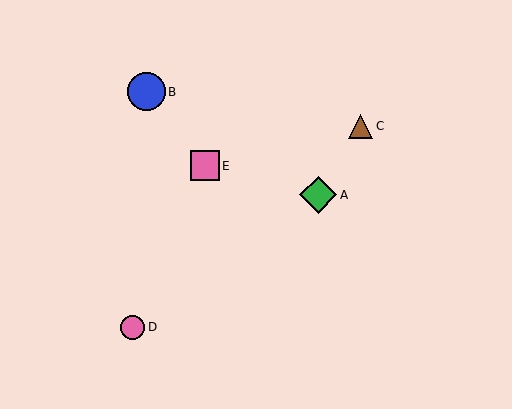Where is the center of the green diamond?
The center of the green diamond is at (318, 195).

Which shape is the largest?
The blue circle (labeled B) is the largest.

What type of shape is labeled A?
Shape A is a green diamond.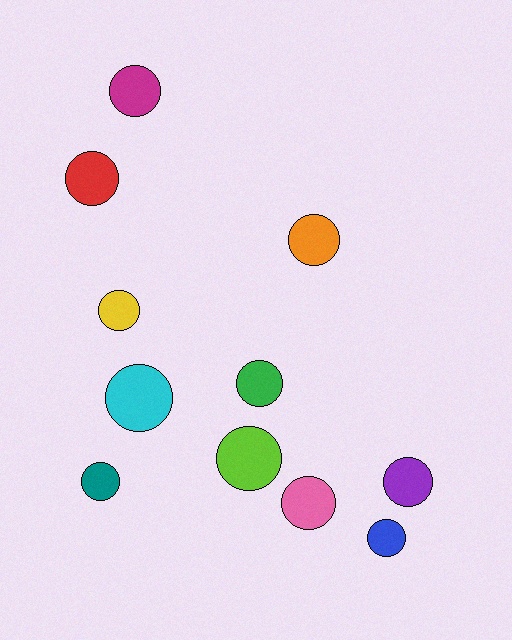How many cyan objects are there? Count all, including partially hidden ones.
There is 1 cyan object.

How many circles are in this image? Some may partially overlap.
There are 11 circles.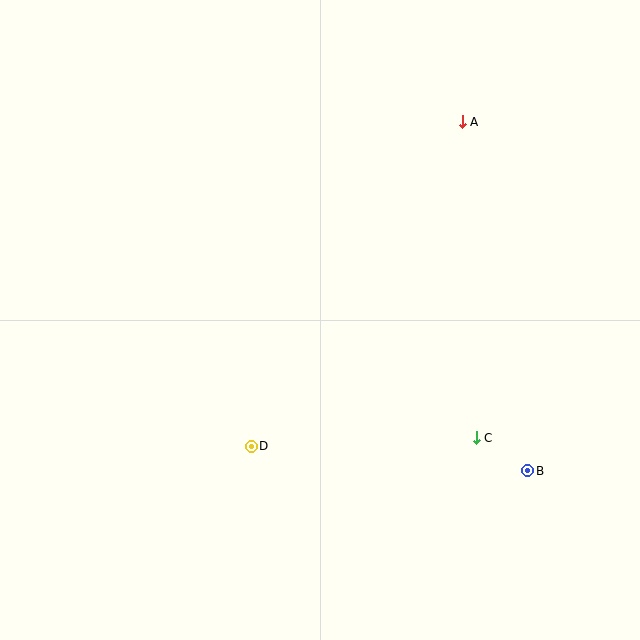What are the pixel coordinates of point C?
Point C is at (476, 438).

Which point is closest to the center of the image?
Point D at (251, 446) is closest to the center.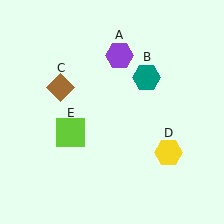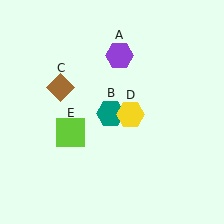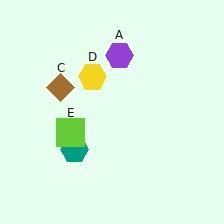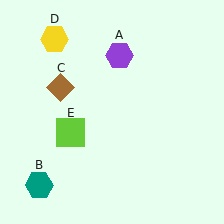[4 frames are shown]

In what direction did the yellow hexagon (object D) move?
The yellow hexagon (object D) moved up and to the left.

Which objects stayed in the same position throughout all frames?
Purple hexagon (object A) and brown diamond (object C) and lime square (object E) remained stationary.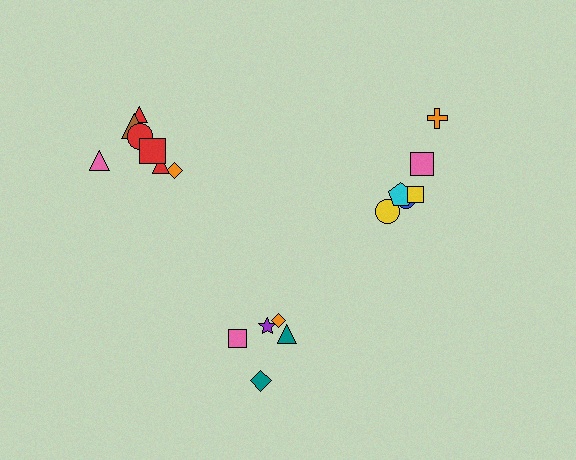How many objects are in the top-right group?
There are 6 objects.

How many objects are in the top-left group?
There are 8 objects.